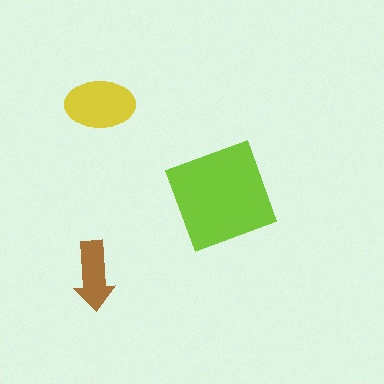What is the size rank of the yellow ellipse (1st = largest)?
2nd.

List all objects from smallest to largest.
The brown arrow, the yellow ellipse, the lime diamond.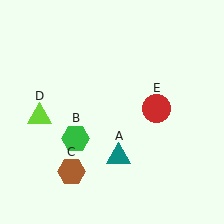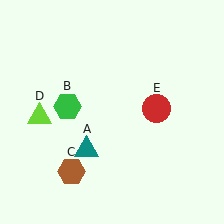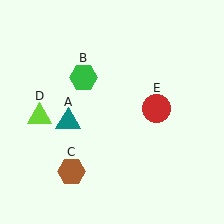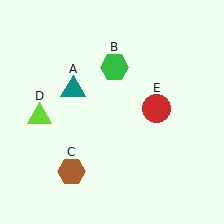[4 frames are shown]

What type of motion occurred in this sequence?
The teal triangle (object A), green hexagon (object B) rotated clockwise around the center of the scene.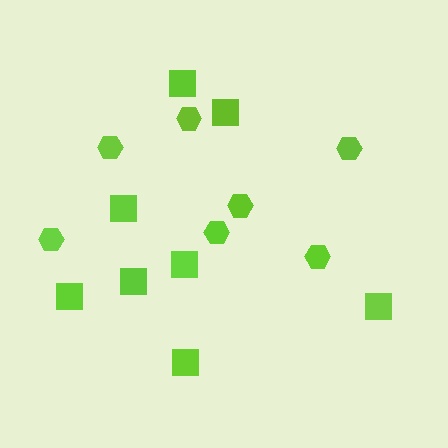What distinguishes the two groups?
There are 2 groups: one group of hexagons (7) and one group of squares (8).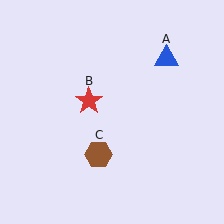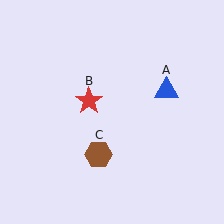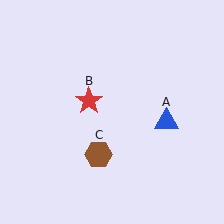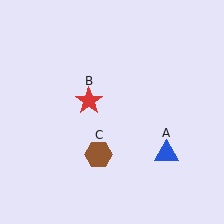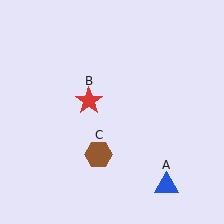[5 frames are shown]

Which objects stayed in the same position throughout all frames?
Red star (object B) and brown hexagon (object C) remained stationary.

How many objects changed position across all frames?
1 object changed position: blue triangle (object A).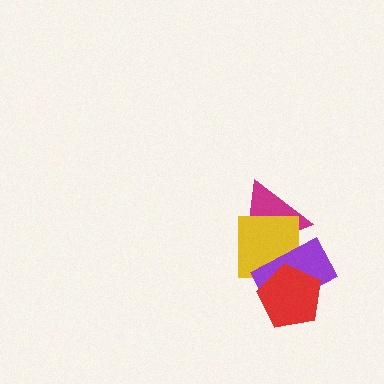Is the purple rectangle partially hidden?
Yes, it is partially covered by another shape.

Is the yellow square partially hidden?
Yes, it is partially covered by another shape.